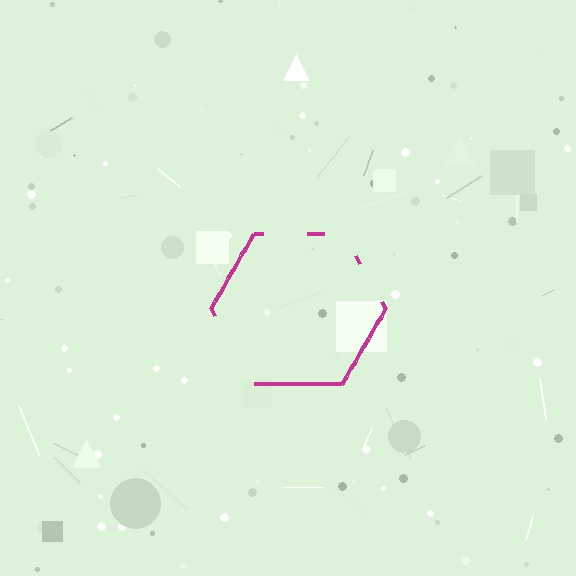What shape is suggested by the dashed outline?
The dashed outline suggests a hexagon.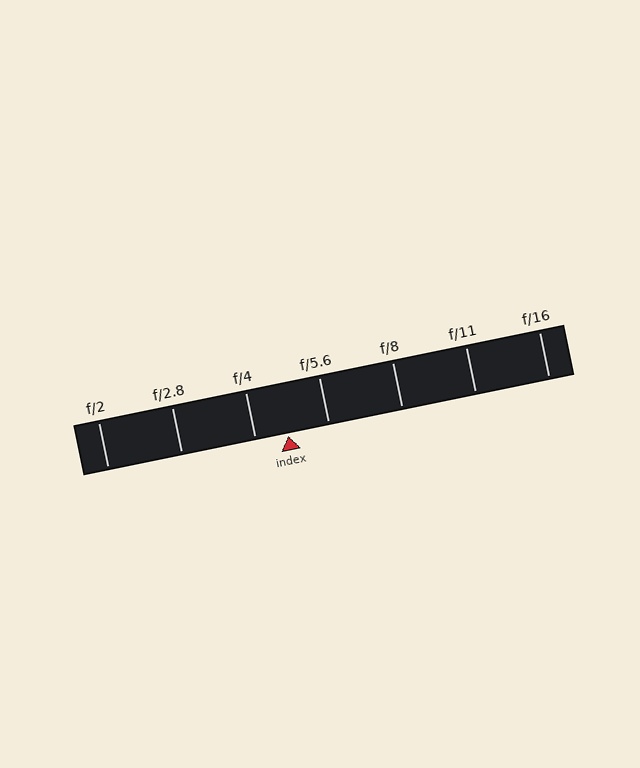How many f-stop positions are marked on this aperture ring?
There are 7 f-stop positions marked.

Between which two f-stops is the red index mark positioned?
The index mark is between f/4 and f/5.6.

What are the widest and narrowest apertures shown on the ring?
The widest aperture shown is f/2 and the narrowest is f/16.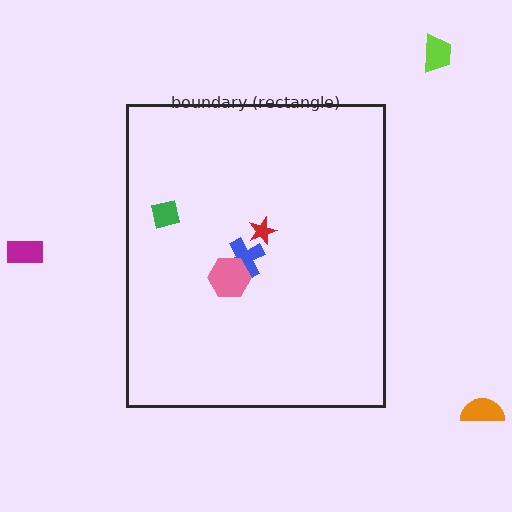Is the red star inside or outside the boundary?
Inside.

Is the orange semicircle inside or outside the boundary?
Outside.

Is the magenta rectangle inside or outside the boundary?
Outside.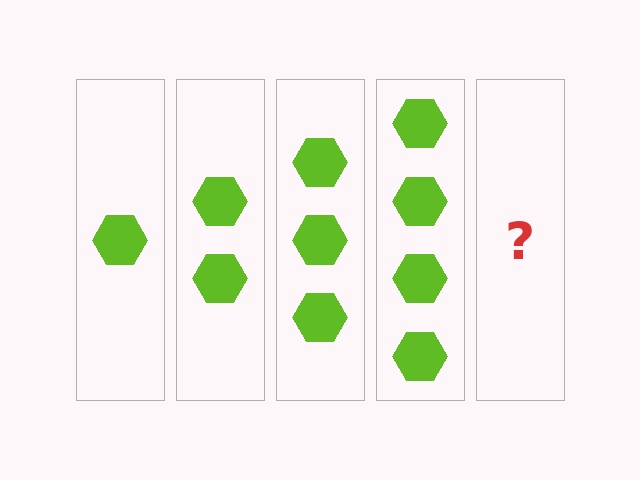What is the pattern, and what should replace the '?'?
The pattern is that each step adds one more hexagon. The '?' should be 5 hexagons.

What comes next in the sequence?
The next element should be 5 hexagons.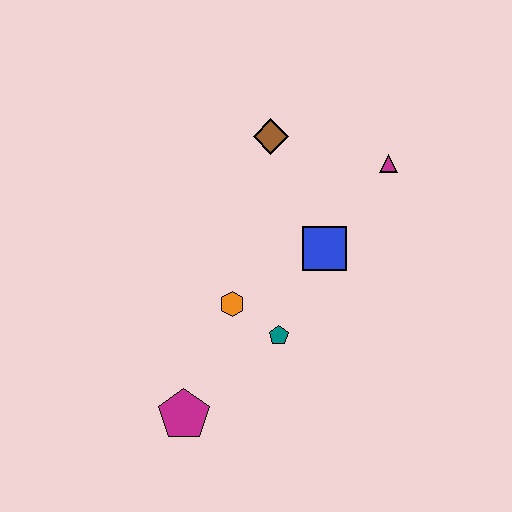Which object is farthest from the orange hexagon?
The magenta triangle is farthest from the orange hexagon.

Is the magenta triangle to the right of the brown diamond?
Yes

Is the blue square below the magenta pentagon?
No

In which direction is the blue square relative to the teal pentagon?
The blue square is above the teal pentagon.